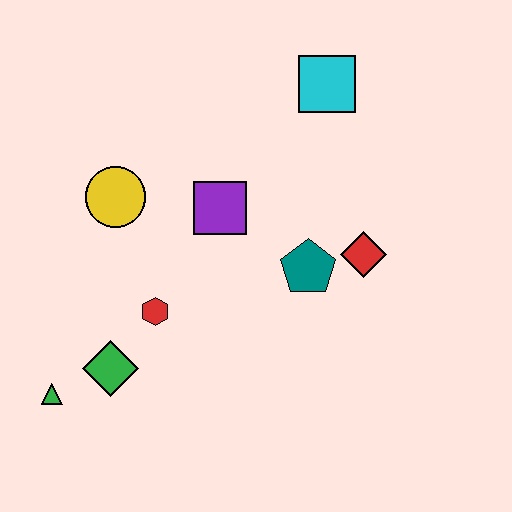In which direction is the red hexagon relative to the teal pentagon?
The red hexagon is to the left of the teal pentagon.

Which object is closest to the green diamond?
The green triangle is closest to the green diamond.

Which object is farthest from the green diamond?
The cyan square is farthest from the green diamond.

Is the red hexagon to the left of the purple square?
Yes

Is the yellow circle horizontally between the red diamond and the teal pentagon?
No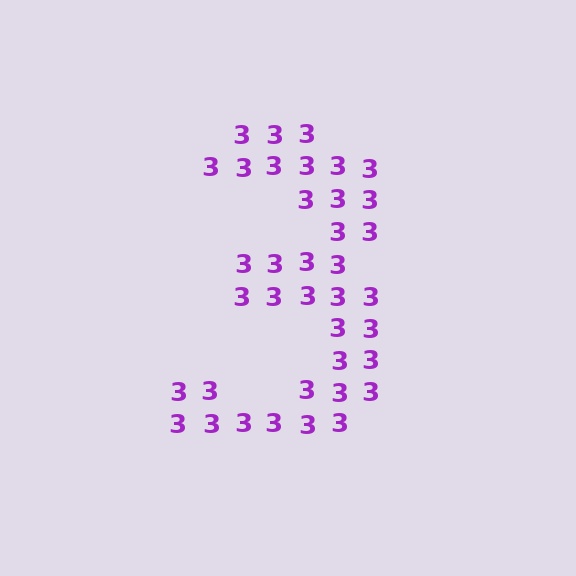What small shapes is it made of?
It is made of small digit 3's.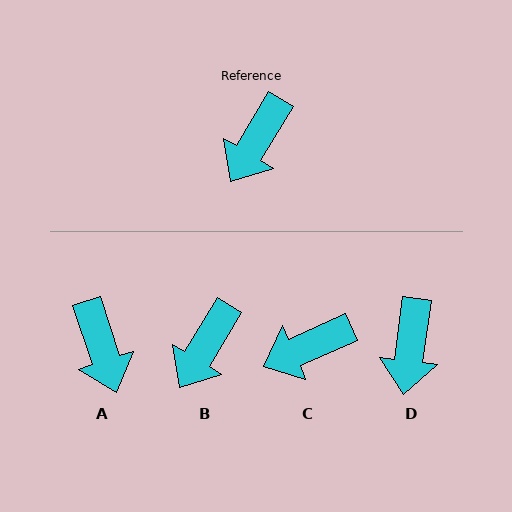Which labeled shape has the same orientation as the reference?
B.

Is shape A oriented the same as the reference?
No, it is off by about 49 degrees.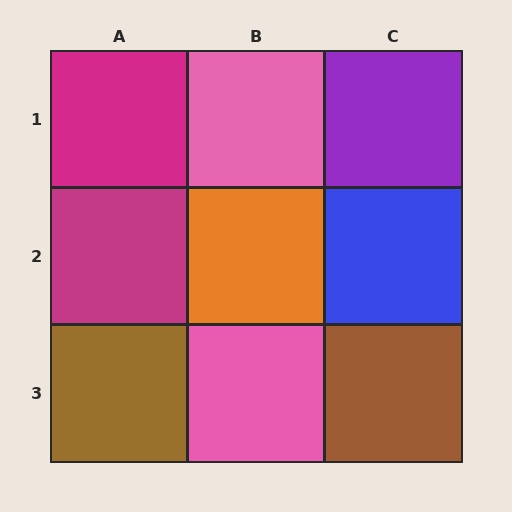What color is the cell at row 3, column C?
Brown.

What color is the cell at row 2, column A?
Magenta.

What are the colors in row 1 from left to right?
Magenta, pink, purple.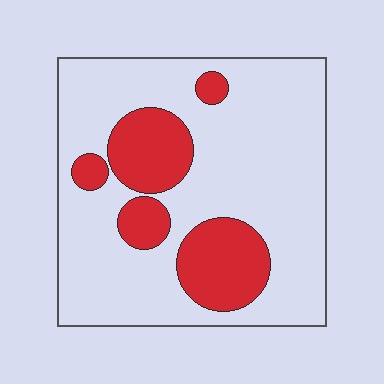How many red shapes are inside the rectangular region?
5.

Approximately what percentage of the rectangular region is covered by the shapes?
Approximately 25%.